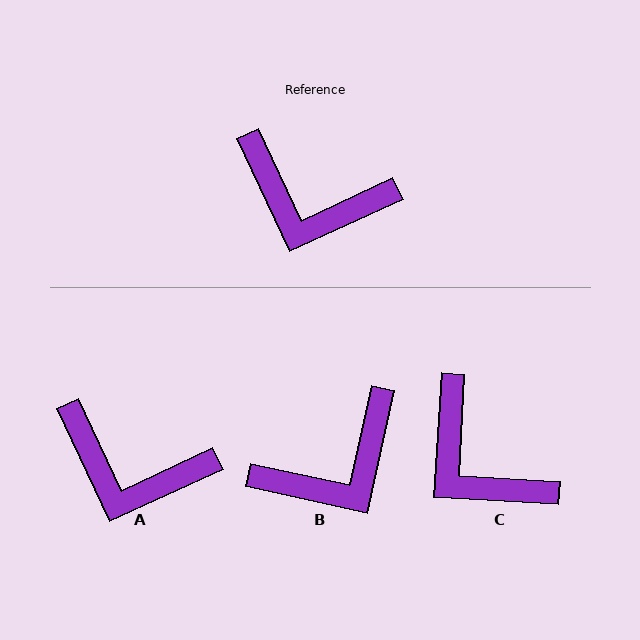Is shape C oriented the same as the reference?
No, it is off by about 28 degrees.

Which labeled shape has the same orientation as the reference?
A.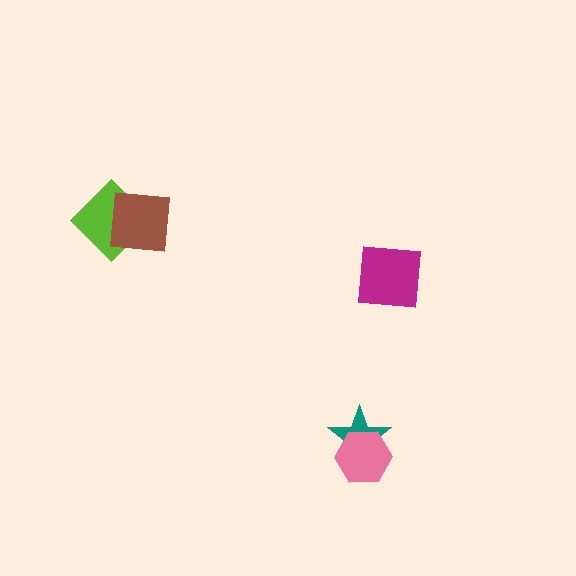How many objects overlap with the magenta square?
0 objects overlap with the magenta square.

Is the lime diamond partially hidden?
Yes, it is partially covered by another shape.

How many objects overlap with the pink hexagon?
1 object overlaps with the pink hexagon.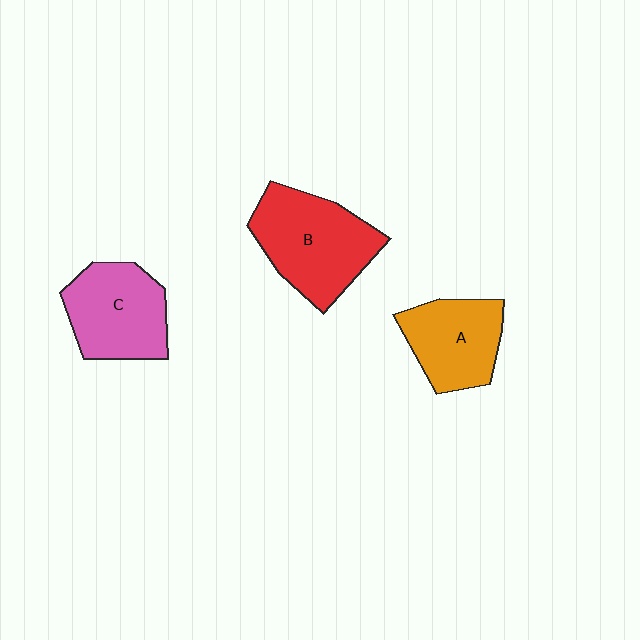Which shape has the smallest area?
Shape A (orange).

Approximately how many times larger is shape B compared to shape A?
Approximately 1.3 times.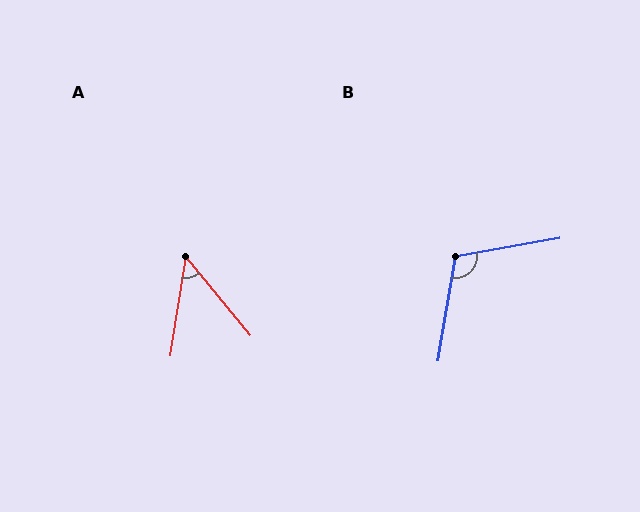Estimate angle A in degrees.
Approximately 48 degrees.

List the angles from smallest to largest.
A (48°), B (110°).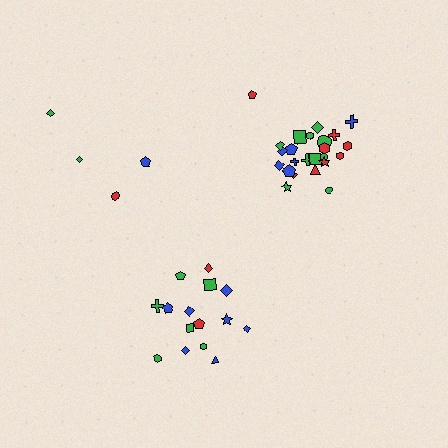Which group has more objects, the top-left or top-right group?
The top-right group.